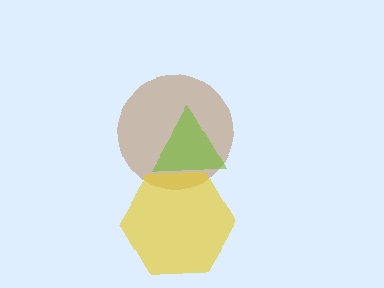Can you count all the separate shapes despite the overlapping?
Yes, there are 3 separate shapes.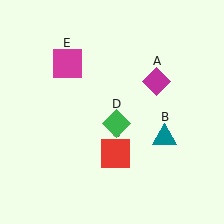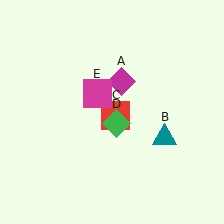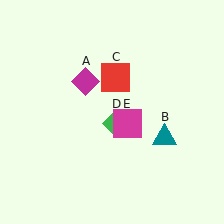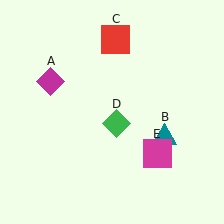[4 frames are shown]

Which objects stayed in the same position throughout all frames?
Teal triangle (object B) and green diamond (object D) remained stationary.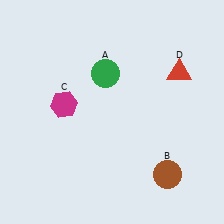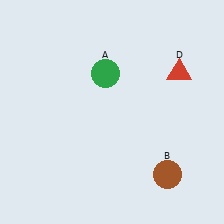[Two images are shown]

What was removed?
The magenta hexagon (C) was removed in Image 2.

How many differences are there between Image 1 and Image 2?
There is 1 difference between the two images.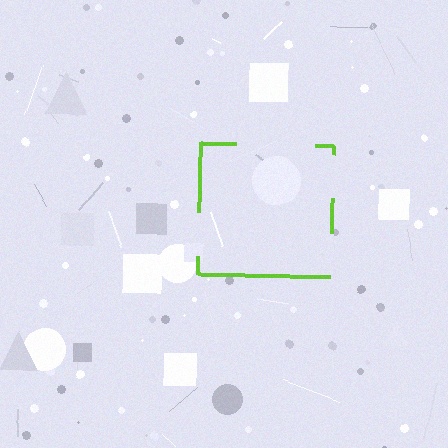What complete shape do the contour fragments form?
The contour fragments form a square.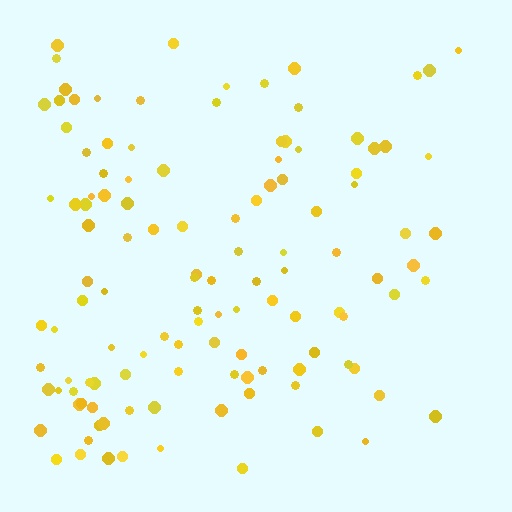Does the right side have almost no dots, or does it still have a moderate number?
Still a moderate number, just noticeably fewer than the left.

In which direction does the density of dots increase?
From right to left, with the left side densest.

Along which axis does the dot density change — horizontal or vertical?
Horizontal.